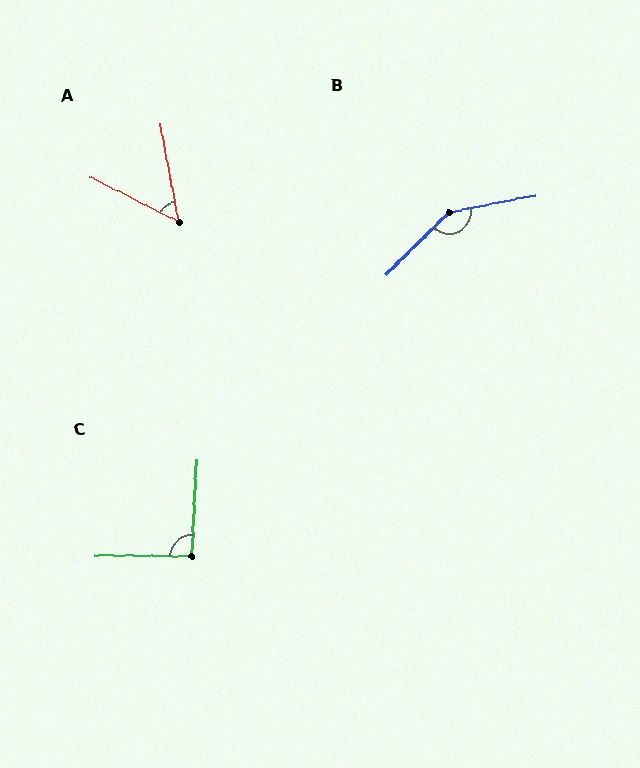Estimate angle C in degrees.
Approximately 93 degrees.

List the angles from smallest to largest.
A (53°), C (93°), B (146°).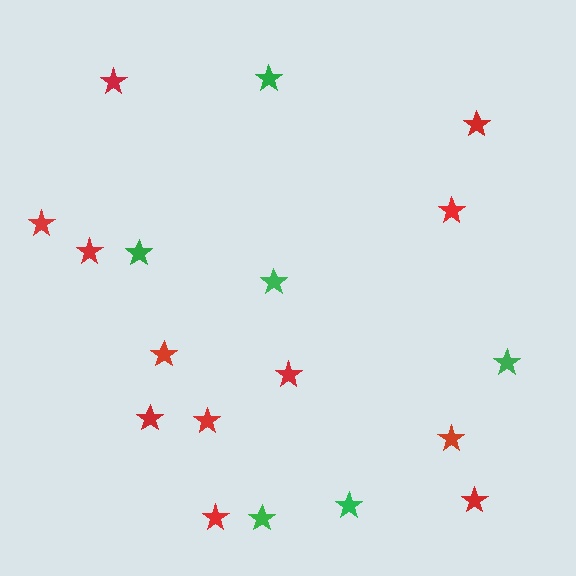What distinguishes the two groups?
There are 2 groups: one group of red stars (12) and one group of green stars (6).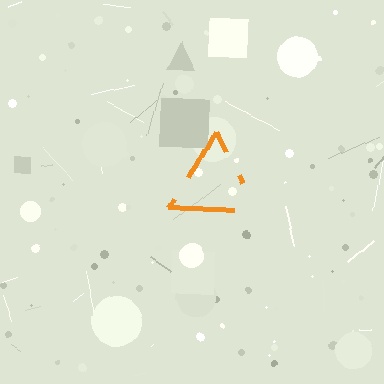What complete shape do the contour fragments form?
The contour fragments form a triangle.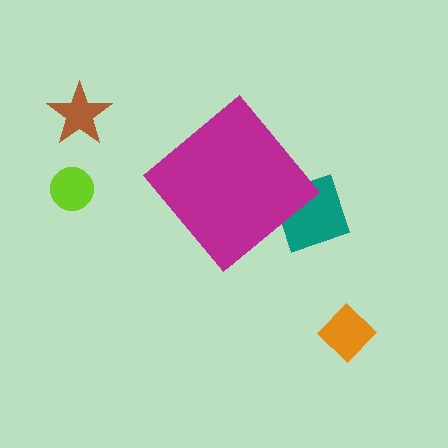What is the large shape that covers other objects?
A magenta diamond.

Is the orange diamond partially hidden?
No, the orange diamond is fully visible.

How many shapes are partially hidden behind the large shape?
1 shape is partially hidden.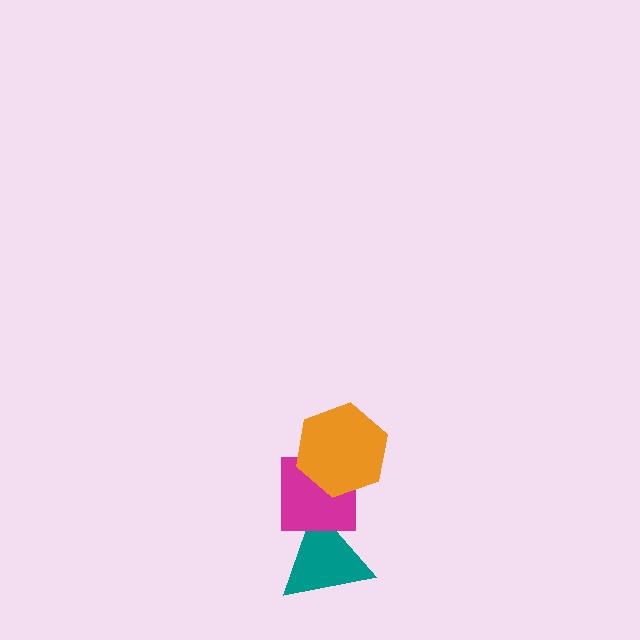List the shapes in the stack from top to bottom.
From top to bottom: the orange hexagon, the magenta square, the teal triangle.